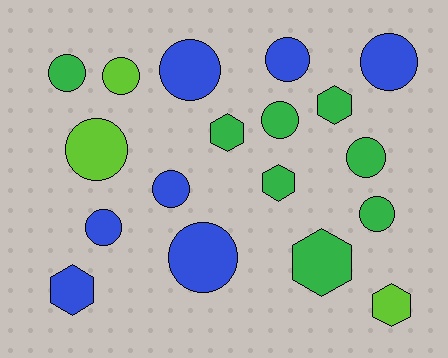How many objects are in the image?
There are 18 objects.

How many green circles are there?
There are 4 green circles.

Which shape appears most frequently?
Circle, with 12 objects.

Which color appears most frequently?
Green, with 8 objects.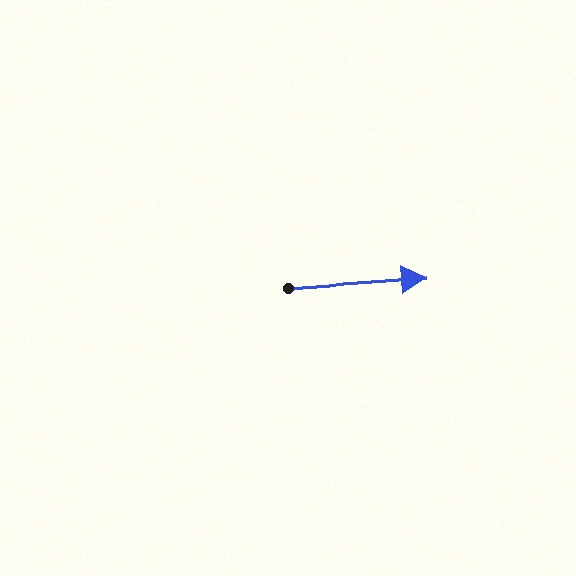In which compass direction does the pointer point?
East.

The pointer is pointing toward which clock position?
Roughly 3 o'clock.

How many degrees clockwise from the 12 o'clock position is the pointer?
Approximately 86 degrees.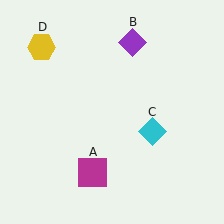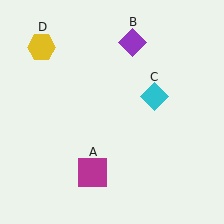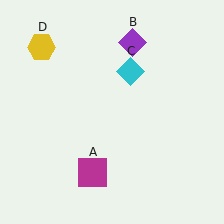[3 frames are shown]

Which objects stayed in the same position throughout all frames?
Magenta square (object A) and purple diamond (object B) and yellow hexagon (object D) remained stationary.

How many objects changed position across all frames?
1 object changed position: cyan diamond (object C).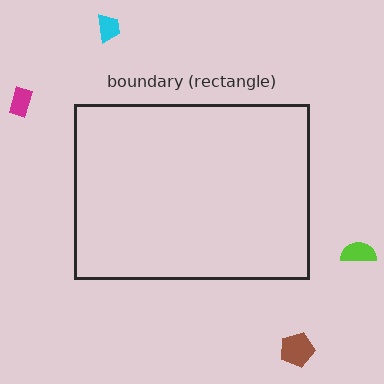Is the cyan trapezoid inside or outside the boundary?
Outside.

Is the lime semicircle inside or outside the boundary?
Outside.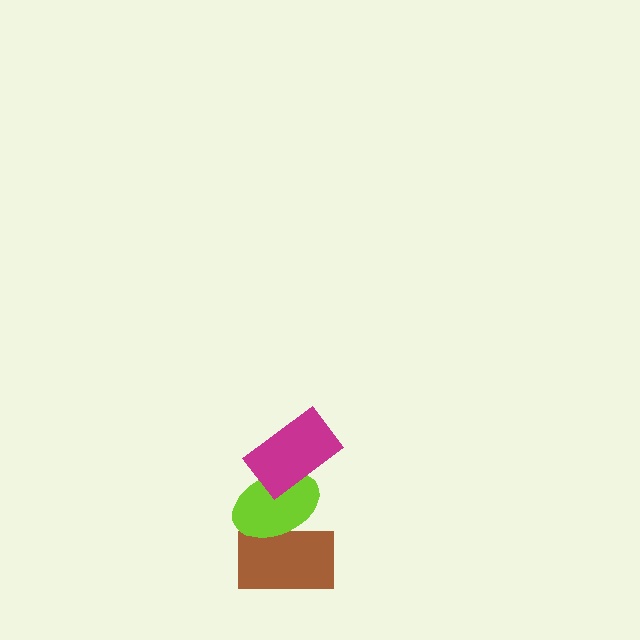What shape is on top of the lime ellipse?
The magenta rectangle is on top of the lime ellipse.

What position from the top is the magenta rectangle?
The magenta rectangle is 1st from the top.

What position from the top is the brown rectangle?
The brown rectangle is 3rd from the top.